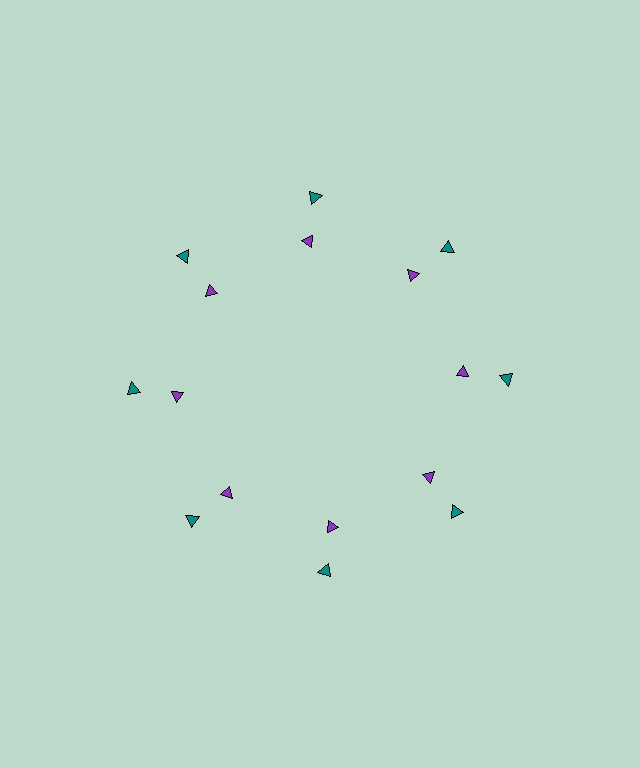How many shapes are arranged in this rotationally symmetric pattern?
There are 16 shapes, arranged in 8 groups of 2.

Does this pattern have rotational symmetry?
Yes, this pattern has 8-fold rotational symmetry. It looks the same after rotating 45 degrees around the center.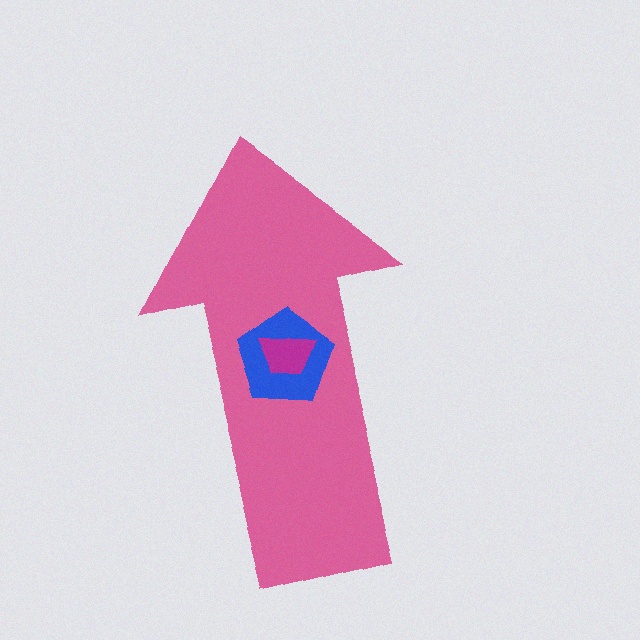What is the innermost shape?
The magenta trapezoid.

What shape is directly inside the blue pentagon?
The magenta trapezoid.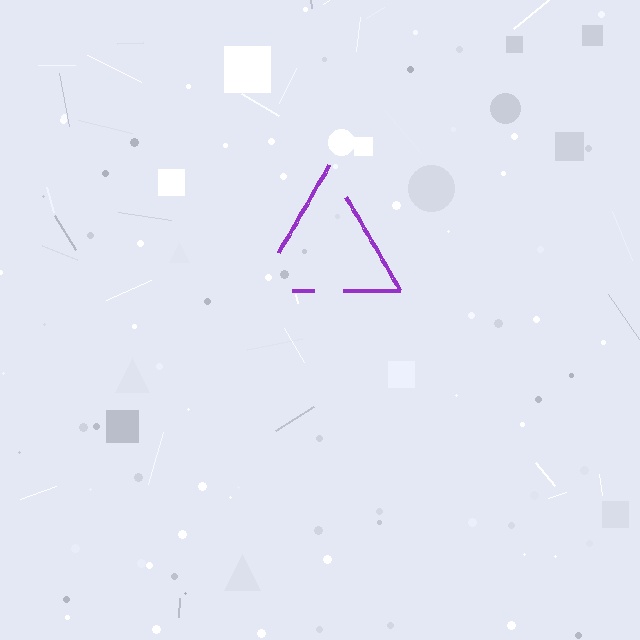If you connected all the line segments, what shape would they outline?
They would outline a triangle.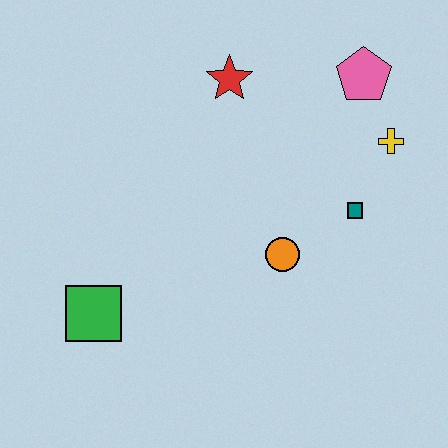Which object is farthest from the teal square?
The green square is farthest from the teal square.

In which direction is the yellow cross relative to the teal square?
The yellow cross is above the teal square.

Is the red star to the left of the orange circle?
Yes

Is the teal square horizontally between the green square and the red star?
No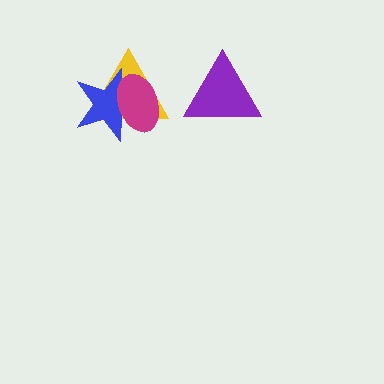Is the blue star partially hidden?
Yes, it is partially covered by another shape.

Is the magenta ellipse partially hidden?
No, no other shape covers it.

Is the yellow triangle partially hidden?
Yes, it is partially covered by another shape.